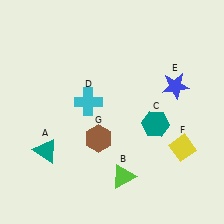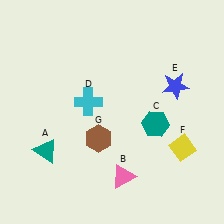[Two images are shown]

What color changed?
The triangle (B) changed from lime in Image 1 to pink in Image 2.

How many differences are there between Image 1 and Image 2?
There is 1 difference between the two images.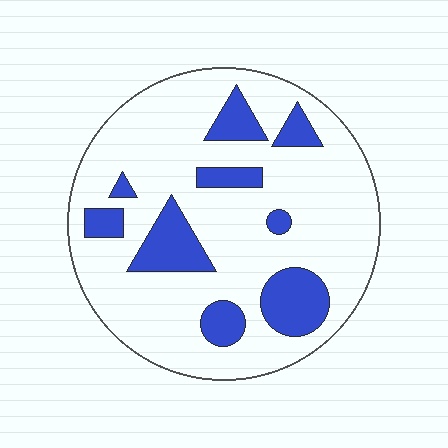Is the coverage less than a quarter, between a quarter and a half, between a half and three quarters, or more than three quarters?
Less than a quarter.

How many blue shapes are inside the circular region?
9.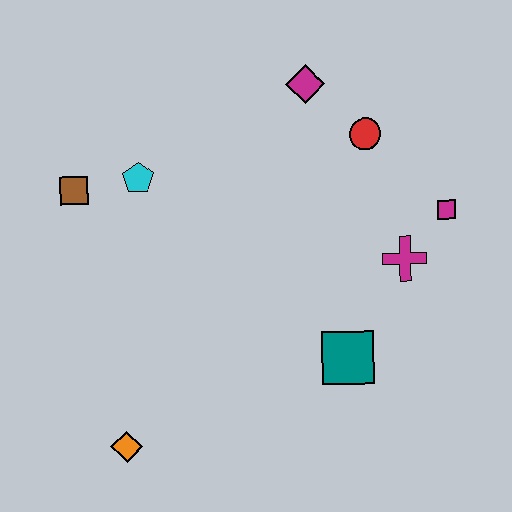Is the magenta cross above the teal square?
Yes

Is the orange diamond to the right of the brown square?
Yes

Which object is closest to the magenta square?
The magenta cross is closest to the magenta square.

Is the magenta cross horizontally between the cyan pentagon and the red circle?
No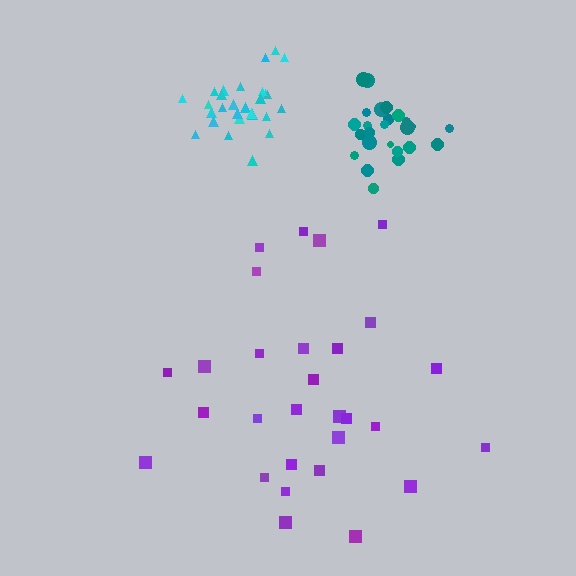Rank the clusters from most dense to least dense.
cyan, teal, purple.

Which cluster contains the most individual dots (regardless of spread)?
Purple (29).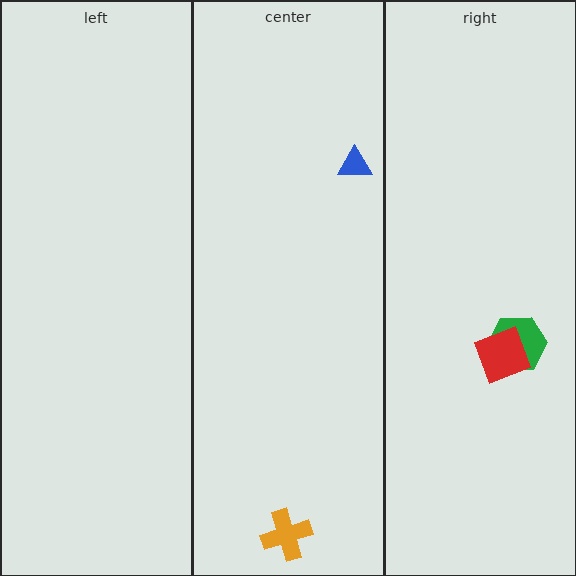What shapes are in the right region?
The green hexagon, the red diamond.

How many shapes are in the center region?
2.